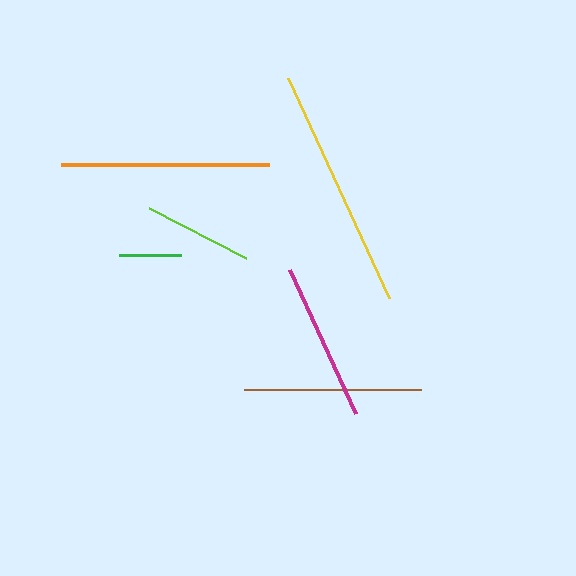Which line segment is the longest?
The yellow line is the longest at approximately 242 pixels.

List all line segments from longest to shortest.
From longest to shortest: yellow, orange, brown, magenta, lime, green.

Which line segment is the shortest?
The green line is the shortest at approximately 62 pixels.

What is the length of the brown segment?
The brown segment is approximately 177 pixels long.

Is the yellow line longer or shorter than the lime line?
The yellow line is longer than the lime line.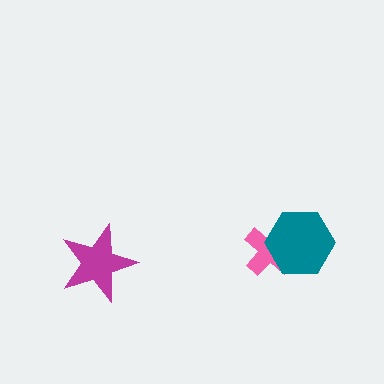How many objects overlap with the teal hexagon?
1 object overlaps with the teal hexagon.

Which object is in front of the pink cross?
The teal hexagon is in front of the pink cross.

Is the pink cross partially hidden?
Yes, it is partially covered by another shape.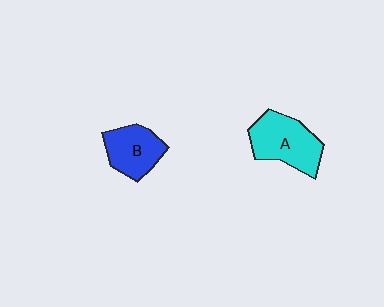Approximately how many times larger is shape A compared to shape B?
Approximately 1.3 times.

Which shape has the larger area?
Shape A (cyan).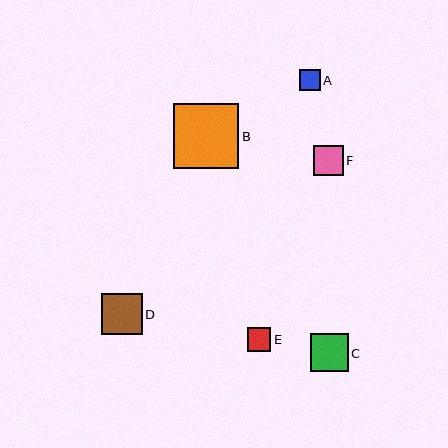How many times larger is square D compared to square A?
Square D is approximately 2.0 times the size of square A.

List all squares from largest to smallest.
From largest to smallest: B, D, C, F, E, A.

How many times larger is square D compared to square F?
Square D is approximately 1.4 times the size of square F.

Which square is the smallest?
Square A is the smallest with a size of approximately 21 pixels.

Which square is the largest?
Square B is the largest with a size of approximately 65 pixels.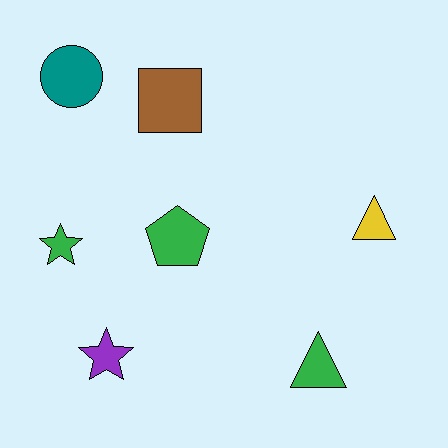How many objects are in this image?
There are 7 objects.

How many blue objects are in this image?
There are no blue objects.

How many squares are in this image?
There is 1 square.